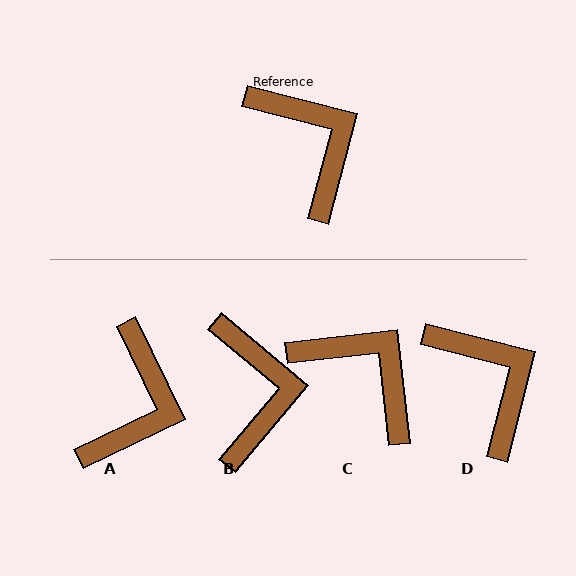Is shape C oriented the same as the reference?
No, it is off by about 21 degrees.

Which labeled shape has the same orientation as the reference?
D.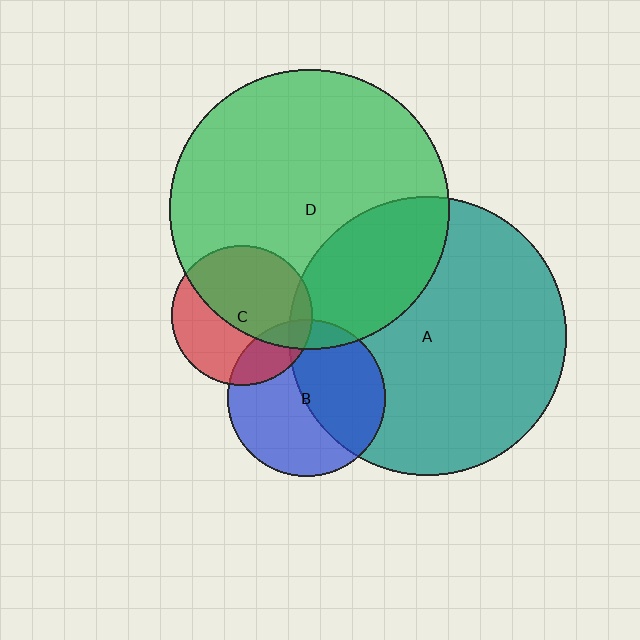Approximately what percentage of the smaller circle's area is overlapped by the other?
Approximately 55%.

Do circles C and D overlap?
Yes.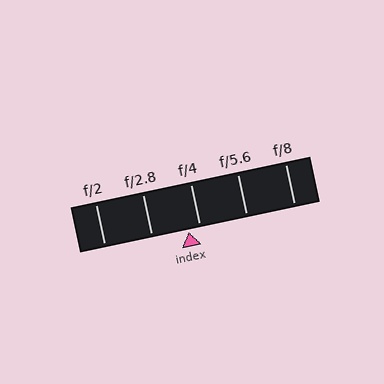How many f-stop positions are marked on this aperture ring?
There are 5 f-stop positions marked.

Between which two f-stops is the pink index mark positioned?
The index mark is between f/2.8 and f/4.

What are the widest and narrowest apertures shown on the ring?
The widest aperture shown is f/2 and the narrowest is f/8.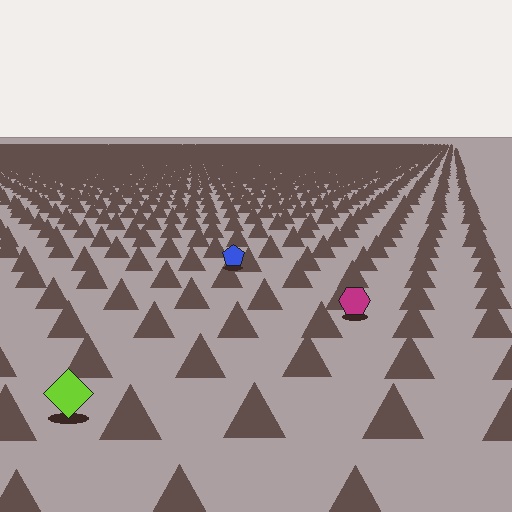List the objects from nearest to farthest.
From nearest to farthest: the lime diamond, the magenta hexagon, the blue pentagon.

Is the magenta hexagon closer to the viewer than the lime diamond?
No. The lime diamond is closer — you can tell from the texture gradient: the ground texture is coarser near it.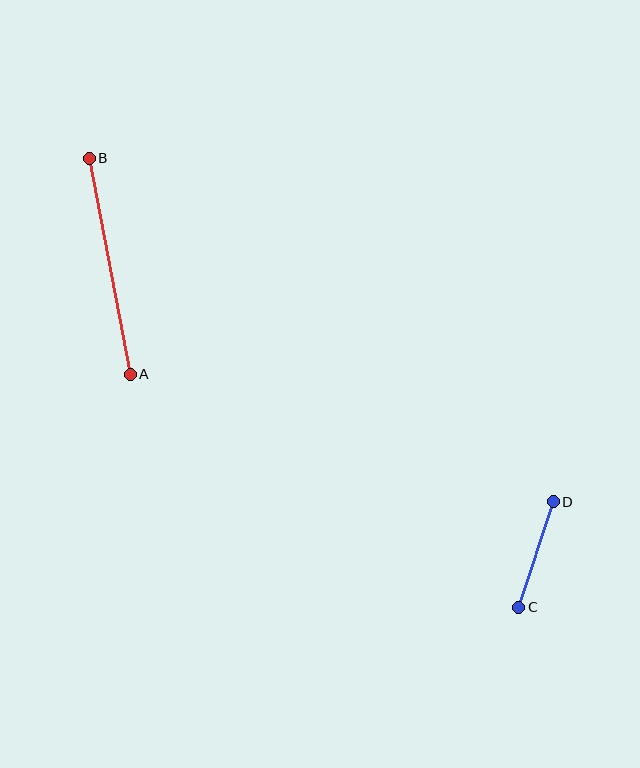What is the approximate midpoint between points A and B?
The midpoint is at approximately (110, 266) pixels.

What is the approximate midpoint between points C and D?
The midpoint is at approximately (536, 555) pixels.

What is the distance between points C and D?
The distance is approximately 111 pixels.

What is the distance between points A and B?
The distance is approximately 220 pixels.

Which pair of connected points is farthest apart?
Points A and B are farthest apart.